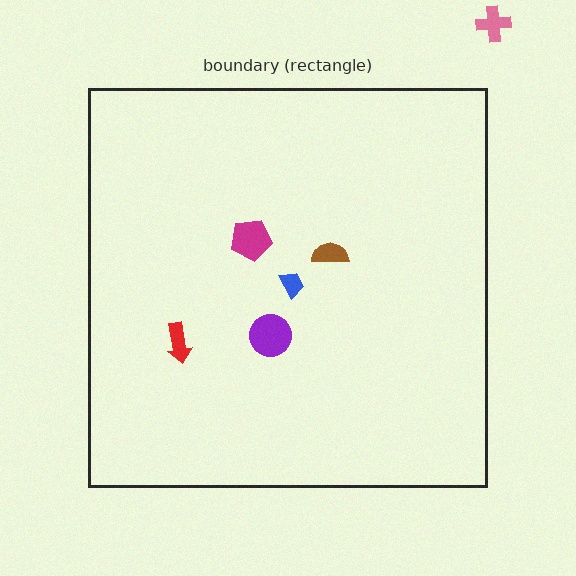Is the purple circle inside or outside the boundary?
Inside.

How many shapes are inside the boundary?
5 inside, 1 outside.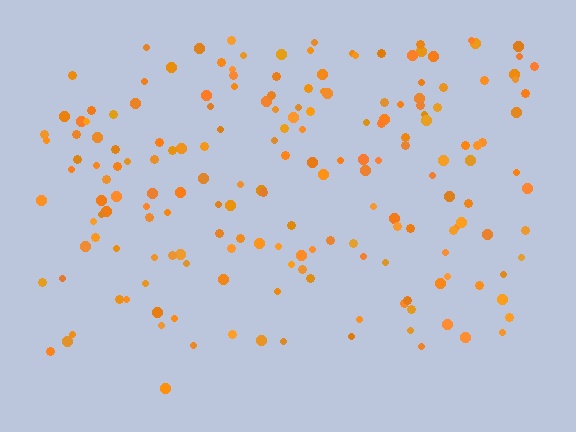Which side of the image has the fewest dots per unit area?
The bottom.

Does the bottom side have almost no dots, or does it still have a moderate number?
Still a moderate number, just noticeably fewer than the top.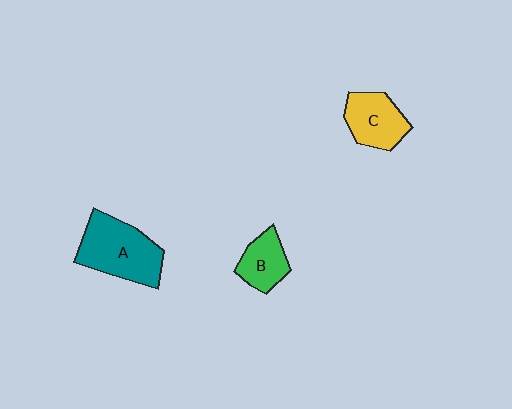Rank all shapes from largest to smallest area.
From largest to smallest: A (teal), C (yellow), B (green).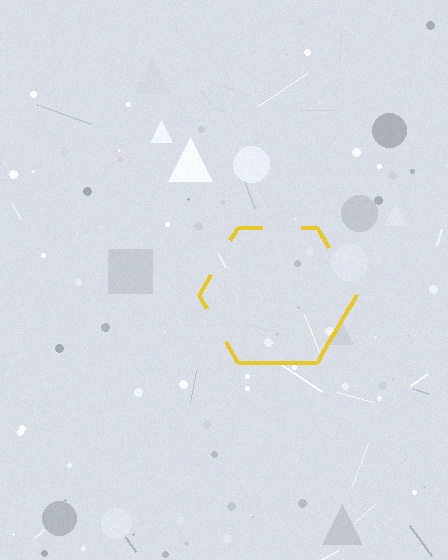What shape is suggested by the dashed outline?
The dashed outline suggests a hexagon.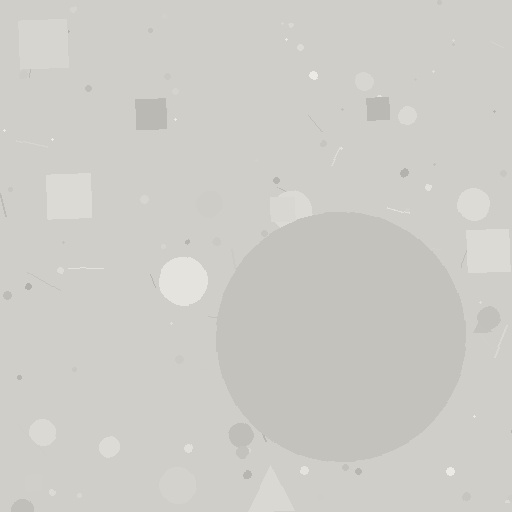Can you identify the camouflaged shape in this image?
The camouflaged shape is a circle.